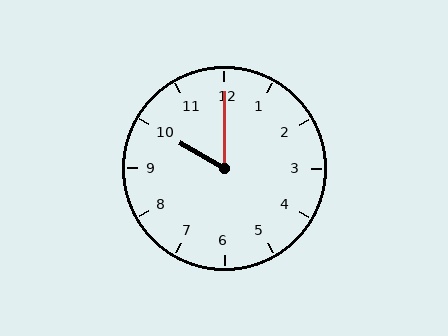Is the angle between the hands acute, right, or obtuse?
It is acute.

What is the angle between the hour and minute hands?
Approximately 60 degrees.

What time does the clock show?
10:00.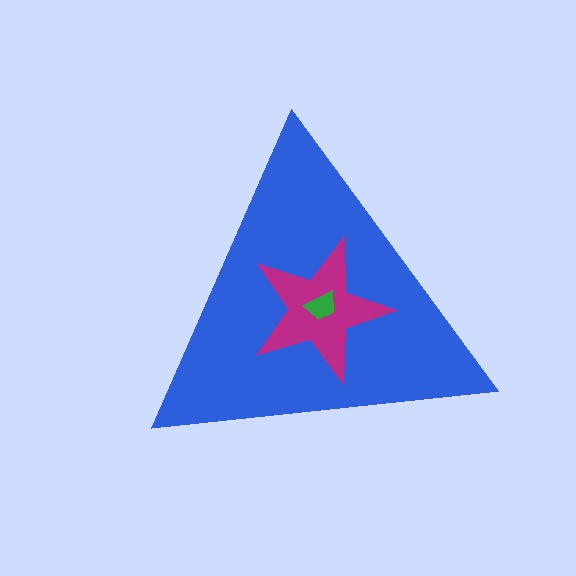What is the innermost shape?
The green trapezoid.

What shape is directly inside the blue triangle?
The magenta star.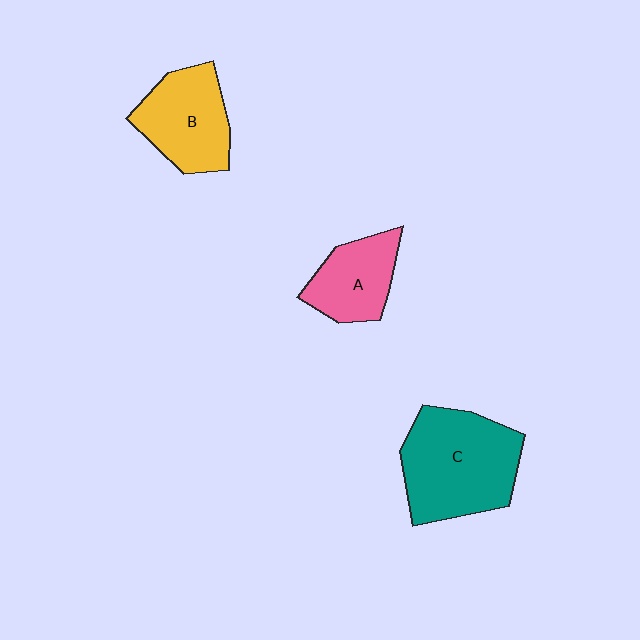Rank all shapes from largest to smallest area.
From largest to smallest: C (teal), B (yellow), A (pink).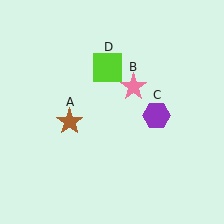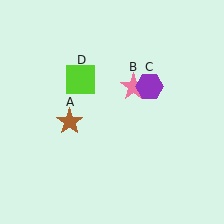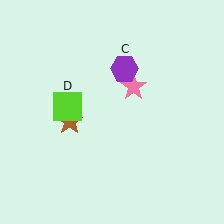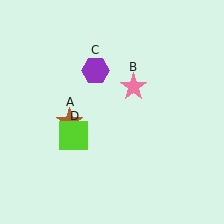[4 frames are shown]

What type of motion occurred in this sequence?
The purple hexagon (object C), lime square (object D) rotated counterclockwise around the center of the scene.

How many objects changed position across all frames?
2 objects changed position: purple hexagon (object C), lime square (object D).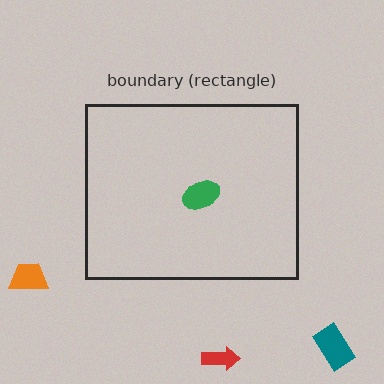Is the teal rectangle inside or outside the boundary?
Outside.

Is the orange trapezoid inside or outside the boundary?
Outside.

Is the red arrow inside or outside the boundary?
Outside.